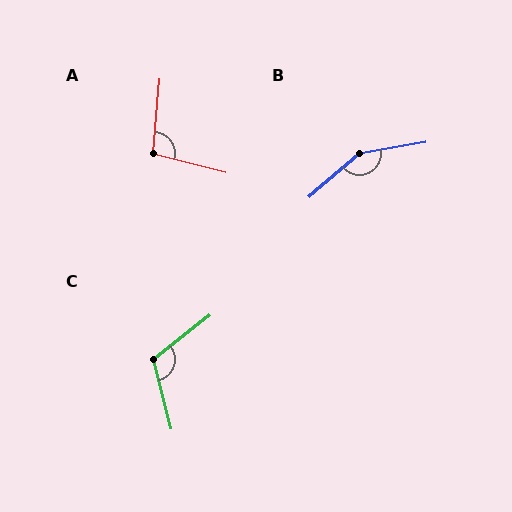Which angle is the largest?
B, at approximately 150 degrees.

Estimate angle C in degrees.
Approximately 114 degrees.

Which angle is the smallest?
A, at approximately 100 degrees.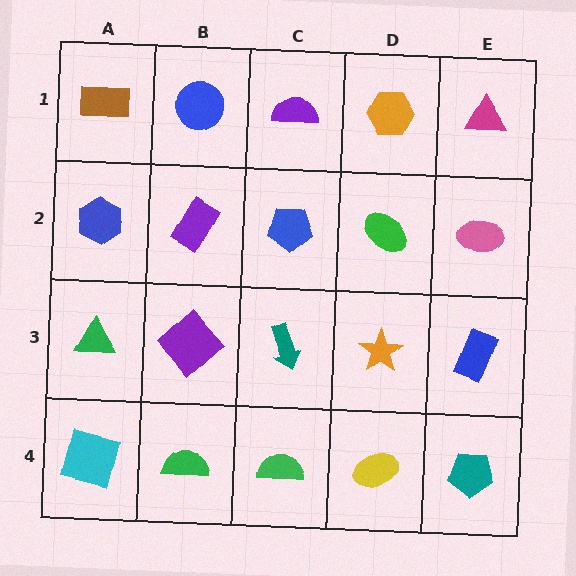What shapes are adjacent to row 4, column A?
A green triangle (row 3, column A), a green semicircle (row 4, column B).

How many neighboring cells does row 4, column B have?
3.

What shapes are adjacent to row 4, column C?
A teal arrow (row 3, column C), a green semicircle (row 4, column B), a yellow ellipse (row 4, column D).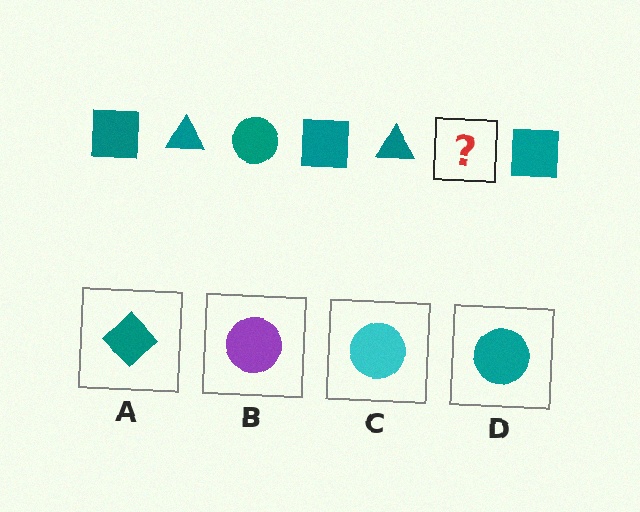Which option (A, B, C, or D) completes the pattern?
D.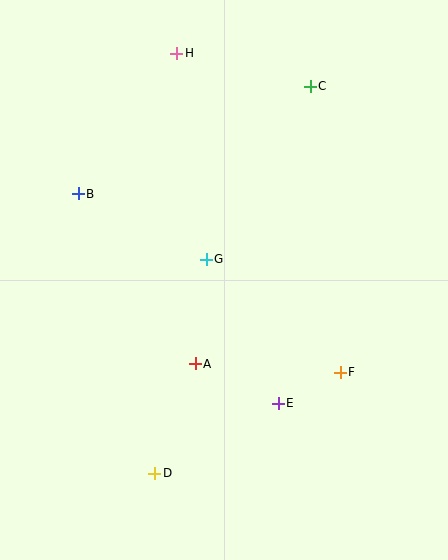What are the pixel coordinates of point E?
Point E is at (278, 403).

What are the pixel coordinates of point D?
Point D is at (155, 473).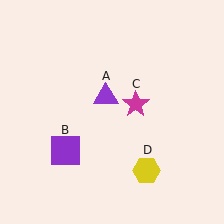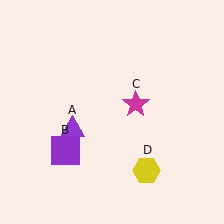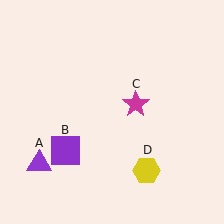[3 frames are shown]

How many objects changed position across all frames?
1 object changed position: purple triangle (object A).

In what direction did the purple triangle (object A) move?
The purple triangle (object A) moved down and to the left.